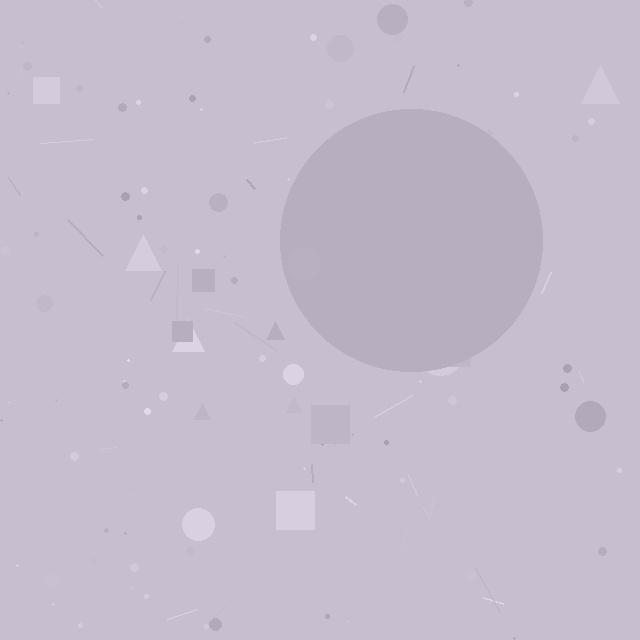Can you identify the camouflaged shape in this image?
The camouflaged shape is a circle.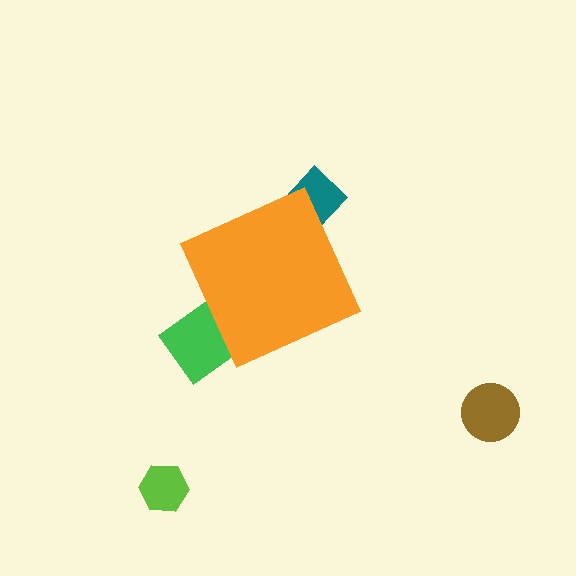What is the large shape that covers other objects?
An orange diamond.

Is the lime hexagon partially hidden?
No, the lime hexagon is fully visible.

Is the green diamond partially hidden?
Yes, the green diamond is partially hidden behind the orange diamond.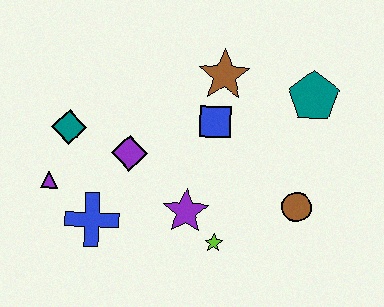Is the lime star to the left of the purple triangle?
No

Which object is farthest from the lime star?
The teal diamond is farthest from the lime star.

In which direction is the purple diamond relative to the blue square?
The purple diamond is to the left of the blue square.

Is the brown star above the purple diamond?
Yes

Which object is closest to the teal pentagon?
The brown star is closest to the teal pentagon.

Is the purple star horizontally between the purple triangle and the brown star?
Yes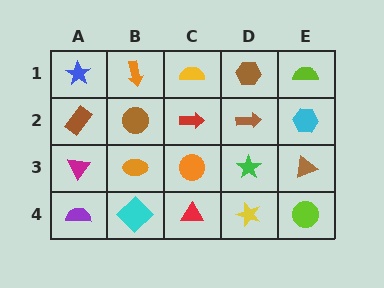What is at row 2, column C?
A red arrow.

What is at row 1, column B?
An orange arrow.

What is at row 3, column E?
A brown triangle.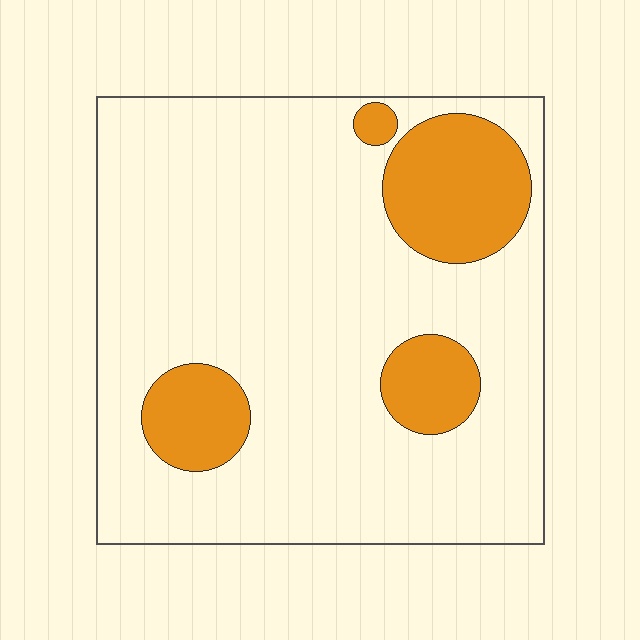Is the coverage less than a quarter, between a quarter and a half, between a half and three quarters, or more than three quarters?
Less than a quarter.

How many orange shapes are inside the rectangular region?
4.